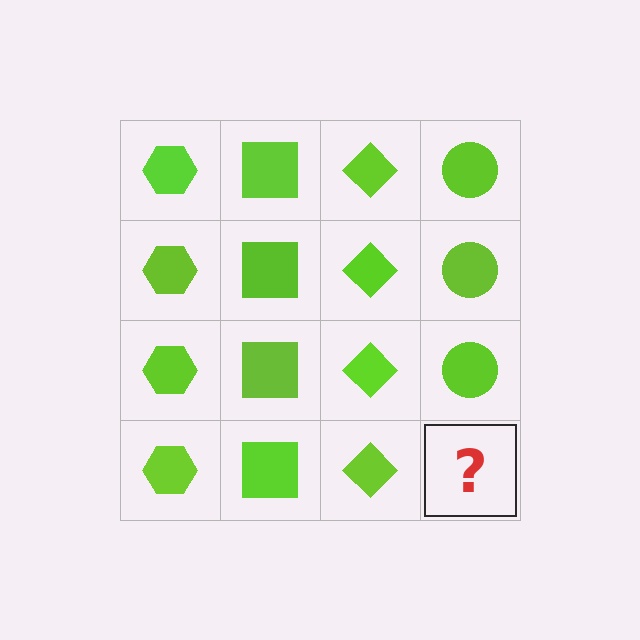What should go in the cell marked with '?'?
The missing cell should contain a lime circle.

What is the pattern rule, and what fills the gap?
The rule is that each column has a consistent shape. The gap should be filled with a lime circle.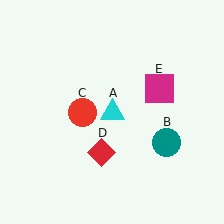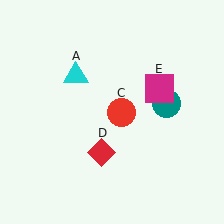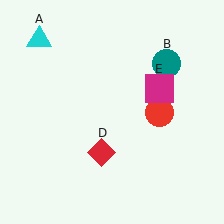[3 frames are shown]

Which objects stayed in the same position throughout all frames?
Red diamond (object D) and magenta square (object E) remained stationary.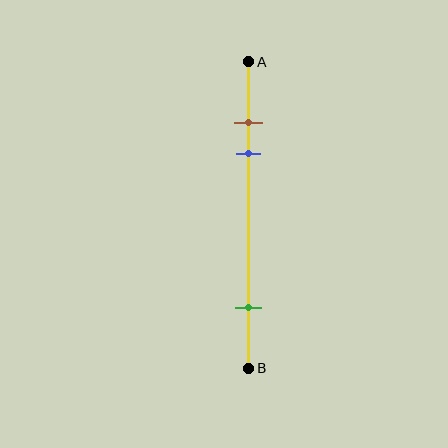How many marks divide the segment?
There are 3 marks dividing the segment.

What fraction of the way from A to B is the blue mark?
The blue mark is approximately 30% (0.3) of the way from A to B.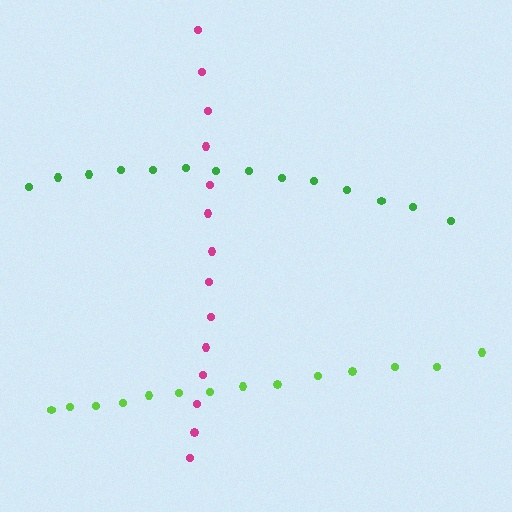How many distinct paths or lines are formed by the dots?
There are 3 distinct paths.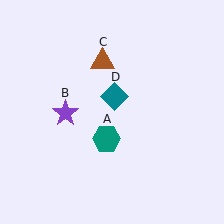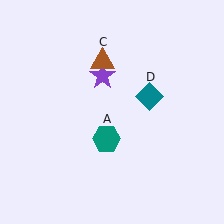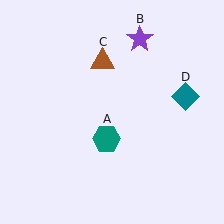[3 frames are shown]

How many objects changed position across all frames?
2 objects changed position: purple star (object B), teal diamond (object D).